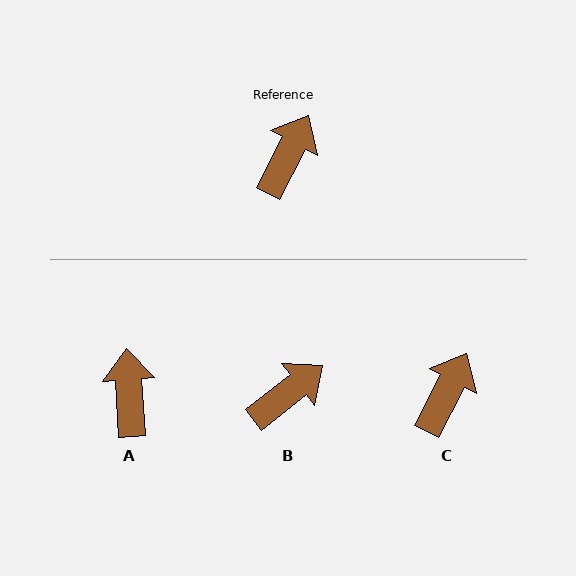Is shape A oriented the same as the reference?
No, it is off by about 31 degrees.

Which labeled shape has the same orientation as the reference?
C.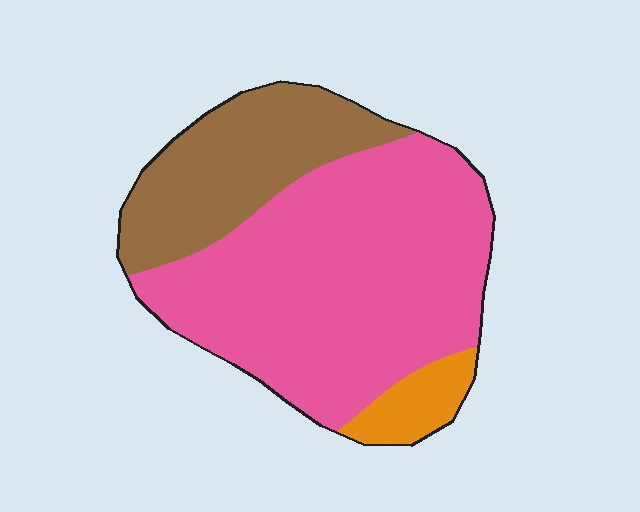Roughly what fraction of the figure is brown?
Brown covers around 25% of the figure.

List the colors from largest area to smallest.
From largest to smallest: pink, brown, orange.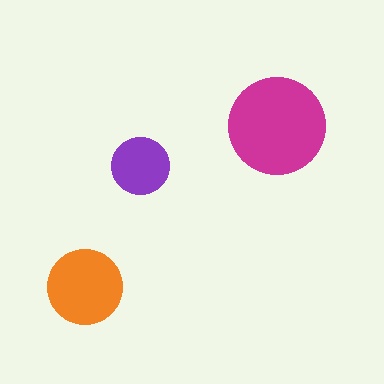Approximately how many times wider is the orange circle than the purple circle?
About 1.5 times wider.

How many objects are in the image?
There are 3 objects in the image.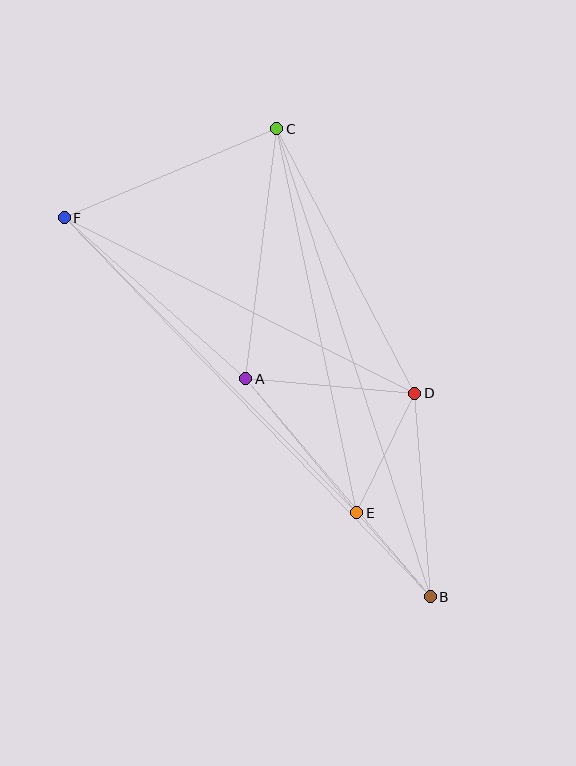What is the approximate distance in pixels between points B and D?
The distance between B and D is approximately 204 pixels.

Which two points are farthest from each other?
Points B and F are farthest from each other.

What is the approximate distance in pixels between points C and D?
The distance between C and D is approximately 299 pixels.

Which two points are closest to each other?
Points B and E are closest to each other.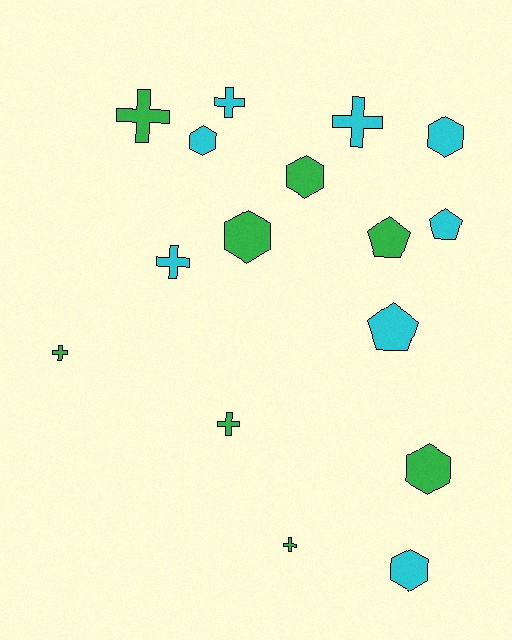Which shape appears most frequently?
Cross, with 7 objects.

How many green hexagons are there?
There are 3 green hexagons.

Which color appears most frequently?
Cyan, with 8 objects.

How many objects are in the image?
There are 16 objects.